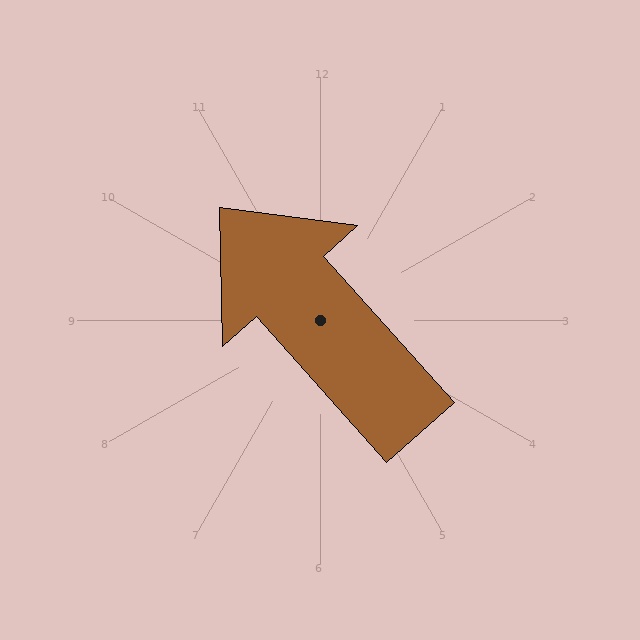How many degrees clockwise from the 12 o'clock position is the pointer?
Approximately 318 degrees.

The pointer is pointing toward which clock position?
Roughly 11 o'clock.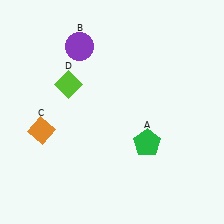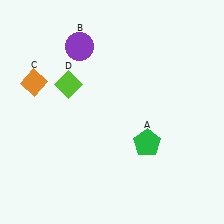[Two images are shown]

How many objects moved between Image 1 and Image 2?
1 object moved between the two images.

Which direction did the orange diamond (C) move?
The orange diamond (C) moved up.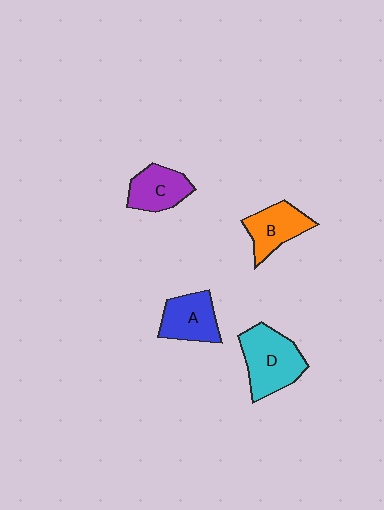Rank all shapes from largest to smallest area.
From largest to smallest: D (cyan), A (blue), B (orange), C (purple).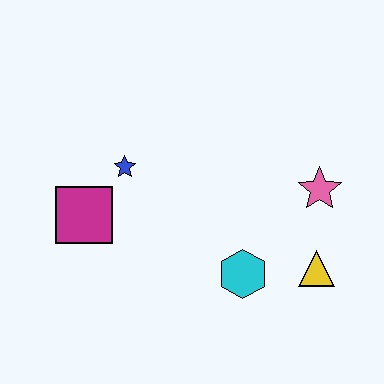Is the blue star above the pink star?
Yes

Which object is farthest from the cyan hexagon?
The magenta square is farthest from the cyan hexagon.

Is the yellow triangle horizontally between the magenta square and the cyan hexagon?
No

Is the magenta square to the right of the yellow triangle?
No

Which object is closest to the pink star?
The yellow triangle is closest to the pink star.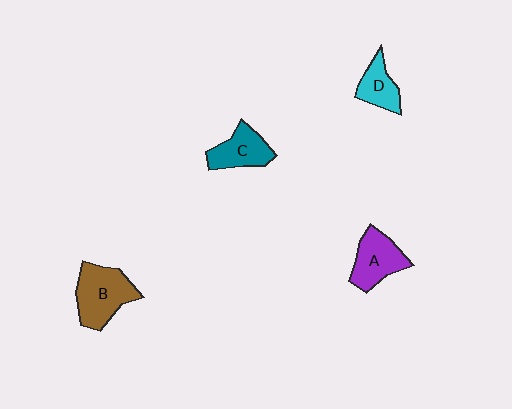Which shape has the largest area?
Shape B (brown).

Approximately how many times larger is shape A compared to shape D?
Approximately 1.4 times.